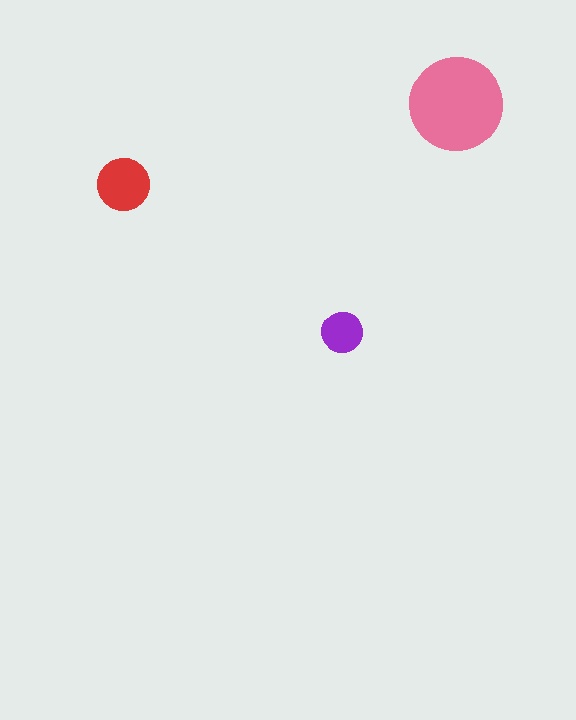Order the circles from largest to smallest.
the pink one, the red one, the purple one.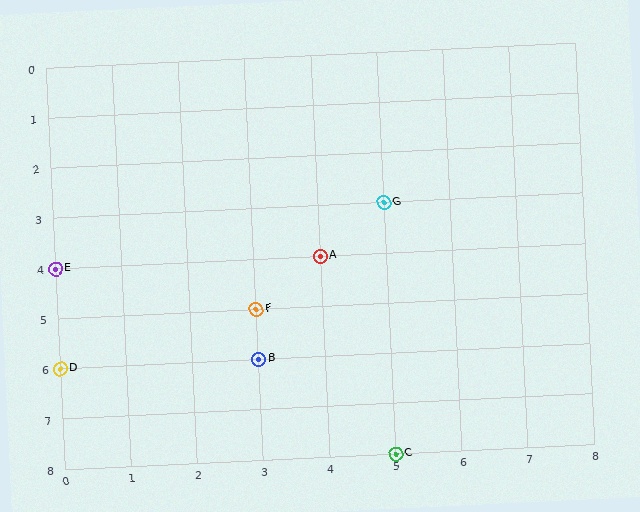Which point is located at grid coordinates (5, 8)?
Point C is at (5, 8).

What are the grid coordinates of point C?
Point C is at grid coordinates (5, 8).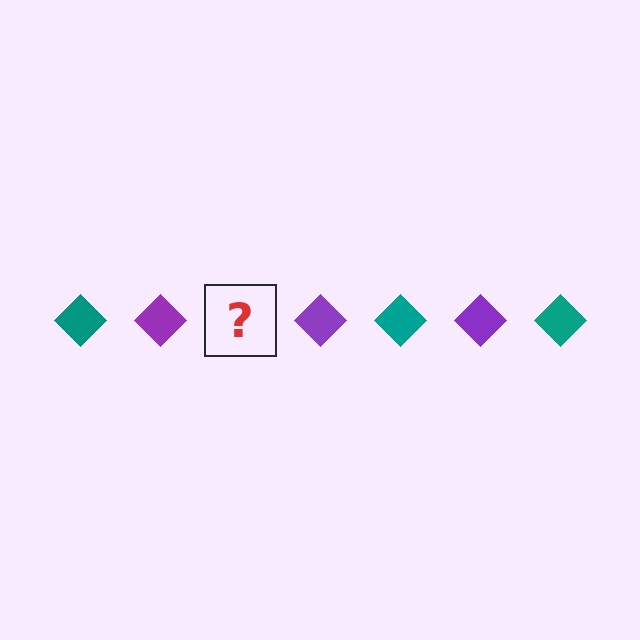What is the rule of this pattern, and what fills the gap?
The rule is that the pattern cycles through teal, purple diamonds. The gap should be filled with a teal diamond.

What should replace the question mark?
The question mark should be replaced with a teal diamond.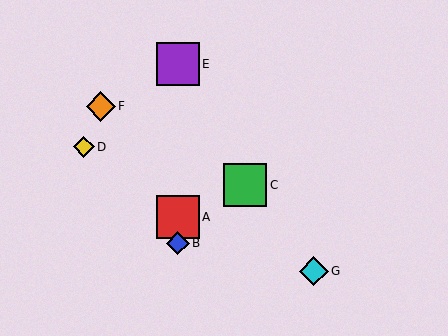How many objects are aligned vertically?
3 objects (A, B, E) are aligned vertically.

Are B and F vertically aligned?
No, B is at x≈178 and F is at x≈101.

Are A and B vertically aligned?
Yes, both are at x≈178.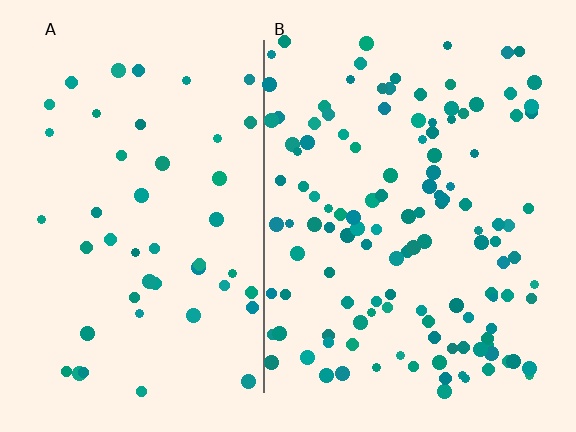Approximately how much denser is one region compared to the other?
Approximately 2.7× — region B over region A.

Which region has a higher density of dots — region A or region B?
B (the right).